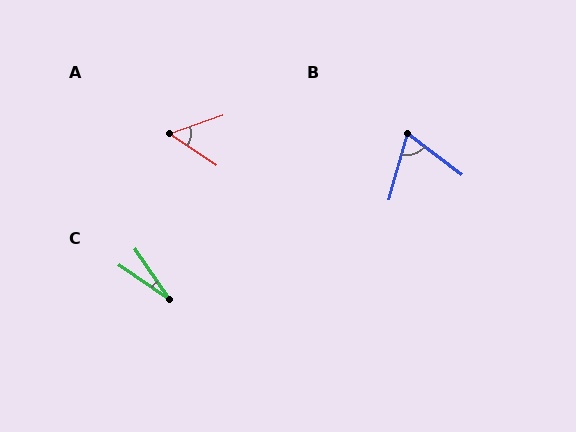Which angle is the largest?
B, at approximately 68 degrees.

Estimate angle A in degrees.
Approximately 54 degrees.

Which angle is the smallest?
C, at approximately 22 degrees.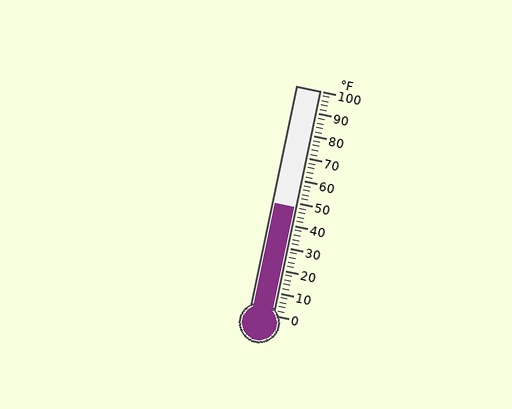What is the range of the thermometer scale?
The thermometer scale ranges from 0°F to 100°F.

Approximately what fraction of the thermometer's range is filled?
The thermometer is filled to approximately 50% of its range.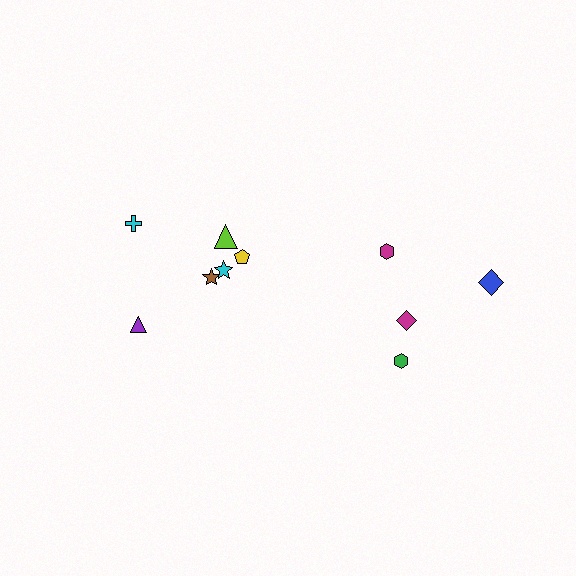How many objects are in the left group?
There are 6 objects.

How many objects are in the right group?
There are 4 objects.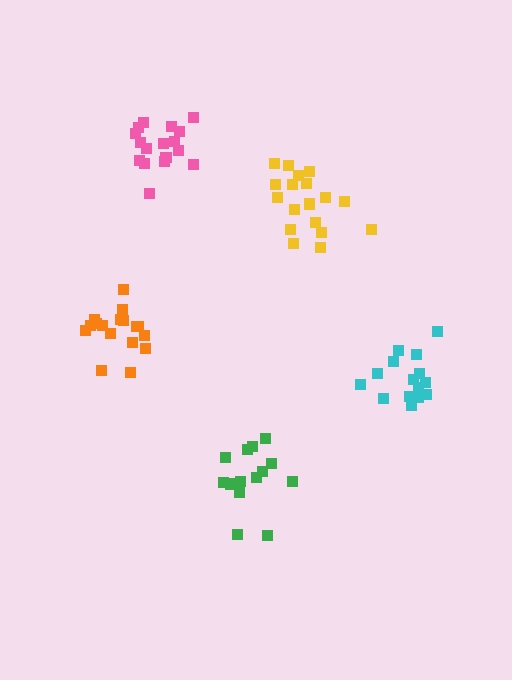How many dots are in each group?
Group 1: 17 dots, Group 2: 15 dots, Group 3: 19 dots, Group 4: 15 dots, Group 5: 17 dots (83 total).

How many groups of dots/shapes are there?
There are 5 groups.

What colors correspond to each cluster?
The clusters are colored: orange, cyan, yellow, green, pink.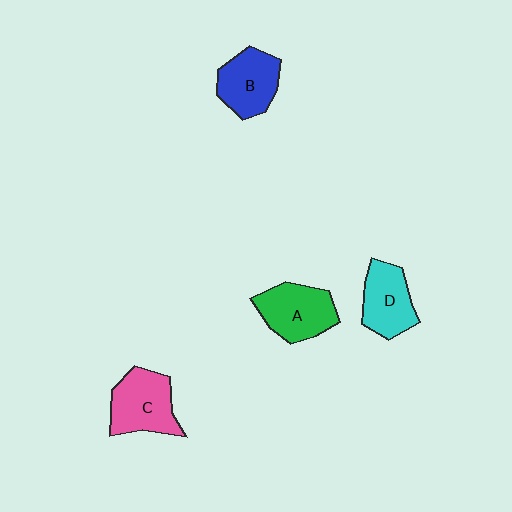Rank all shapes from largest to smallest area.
From largest to smallest: C (pink), A (green), B (blue), D (cyan).